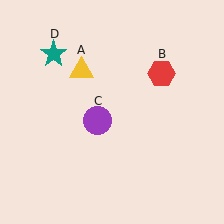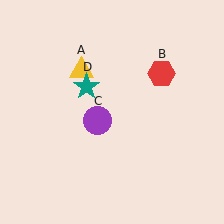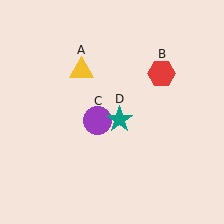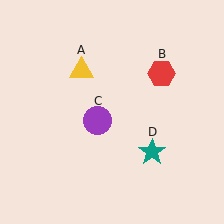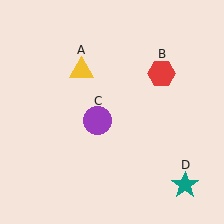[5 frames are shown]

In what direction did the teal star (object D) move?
The teal star (object D) moved down and to the right.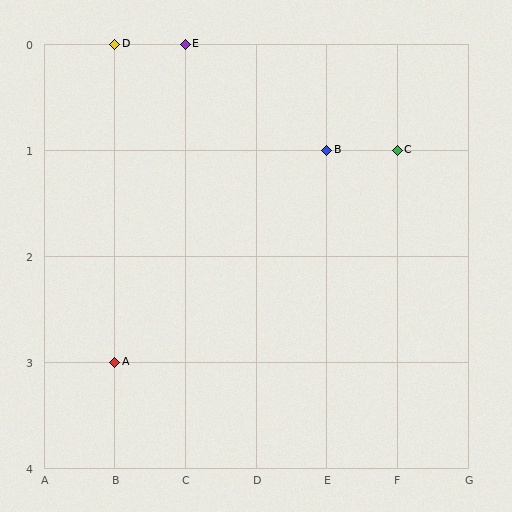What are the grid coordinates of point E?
Point E is at grid coordinates (C, 0).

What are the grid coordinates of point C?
Point C is at grid coordinates (F, 1).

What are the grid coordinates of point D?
Point D is at grid coordinates (B, 0).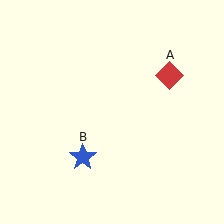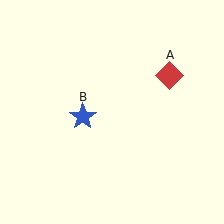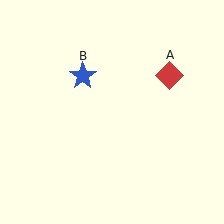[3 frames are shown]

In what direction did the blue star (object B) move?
The blue star (object B) moved up.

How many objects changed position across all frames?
1 object changed position: blue star (object B).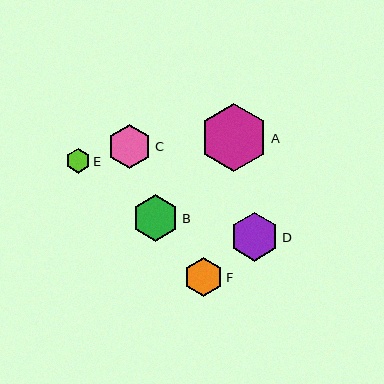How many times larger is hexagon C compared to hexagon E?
Hexagon C is approximately 1.8 times the size of hexagon E.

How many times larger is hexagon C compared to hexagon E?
Hexagon C is approximately 1.8 times the size of hexagon E.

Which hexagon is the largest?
Hexagon A is the largest with a size of approximately 67 pixels.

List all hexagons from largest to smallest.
From largest to smallest: A, D, B, C, F, E.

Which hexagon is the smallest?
Hexagon E is the smallest with a size of approximately 25 pixels.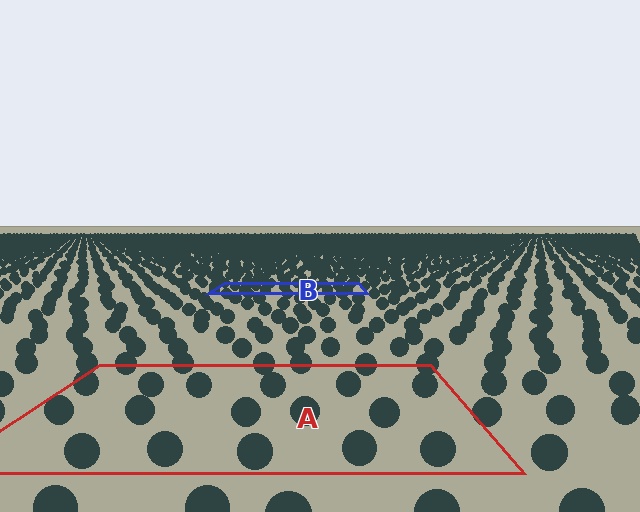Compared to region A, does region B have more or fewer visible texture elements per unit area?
Region B has more texture elements per unit area — they are packed more densely because it is farther away.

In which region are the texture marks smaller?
The texture marks are smaller in region B, because it is farther away.